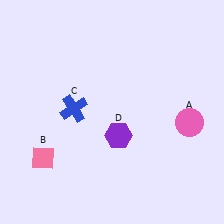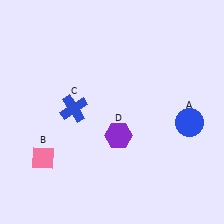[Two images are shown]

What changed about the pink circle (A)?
In Image 1, A is pink. In Image 2, it changed to blue.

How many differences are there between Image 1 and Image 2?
There is 1 difference between the two images.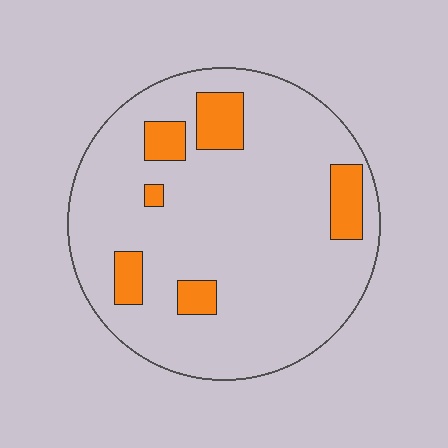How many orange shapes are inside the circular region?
6.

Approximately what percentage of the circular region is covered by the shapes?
Approximately 15%.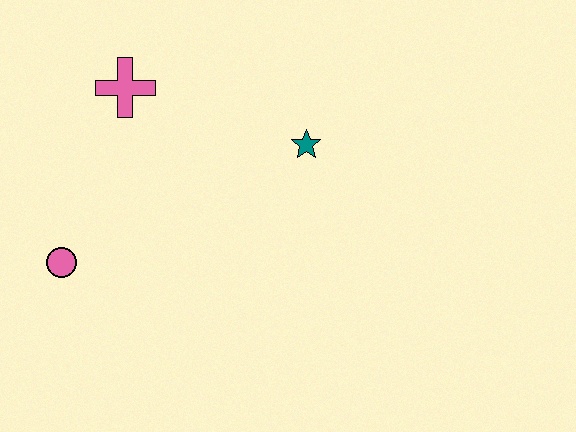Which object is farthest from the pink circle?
The teal star is farthest from the pink circle.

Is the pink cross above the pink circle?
Yes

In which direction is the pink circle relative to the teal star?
The pink circle is to the left of the teal star.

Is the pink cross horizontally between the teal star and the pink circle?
Yes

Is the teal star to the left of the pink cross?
No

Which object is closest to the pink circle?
The pink cross is closest to the pink circle.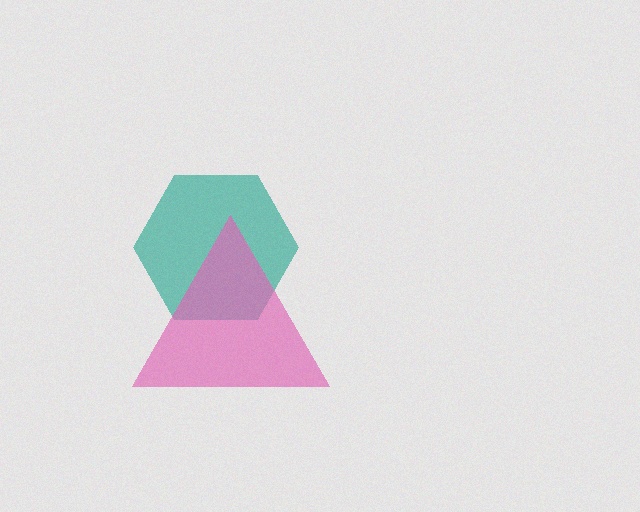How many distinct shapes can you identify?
There are 2 distinct shapes: a teal hexagon, a pink triangle.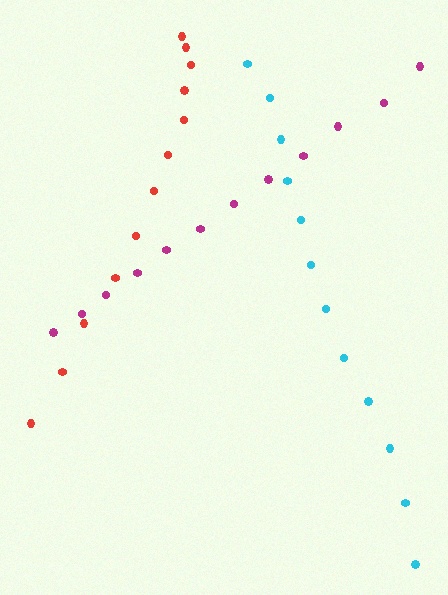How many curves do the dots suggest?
There are 3 distinct paths.